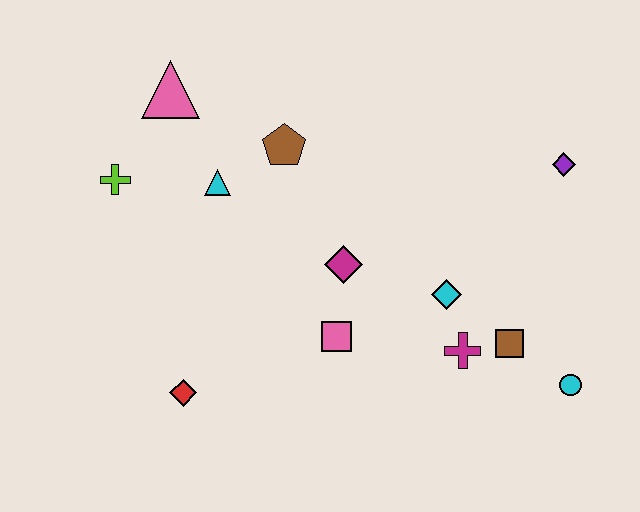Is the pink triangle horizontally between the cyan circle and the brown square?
No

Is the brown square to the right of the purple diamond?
No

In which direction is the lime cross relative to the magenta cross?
The lime cross is to the left of the magenta cross.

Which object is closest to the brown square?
The magenta cross is closest to the brown square.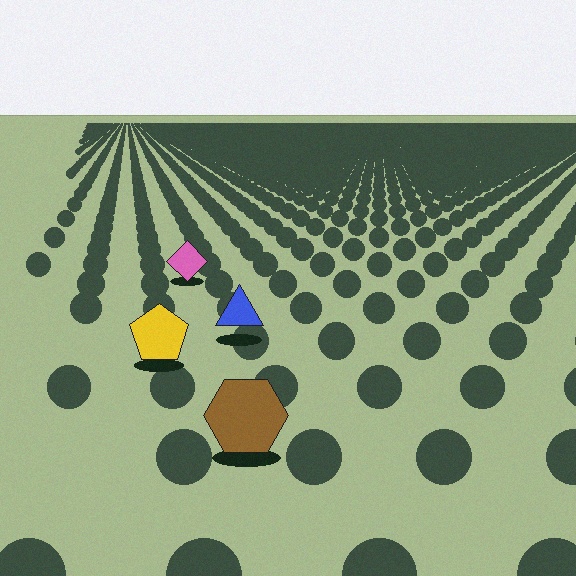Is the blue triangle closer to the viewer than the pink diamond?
Yes. The blue triangle is closer — you can tell from the texture gradient: the ground texture is coarser near it.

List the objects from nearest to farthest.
From nearest to farthest: the brown hexagon, the yellow pentagon, the blue triangle, the pink diamond.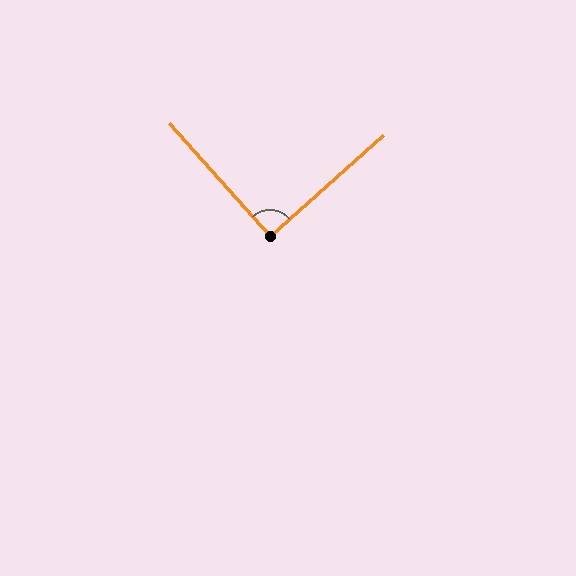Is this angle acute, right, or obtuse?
It is approximately a right angle.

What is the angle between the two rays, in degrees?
Approximately 90 degrees.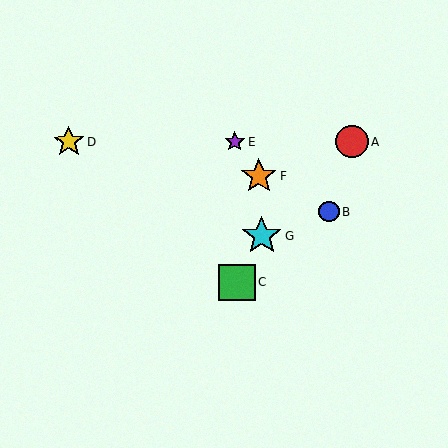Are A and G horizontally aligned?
No, A is at y≈141 and G is at y≈236.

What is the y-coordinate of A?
Object A is at y≈141.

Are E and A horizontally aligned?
Yes, both are at y≈142.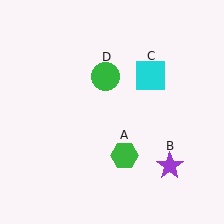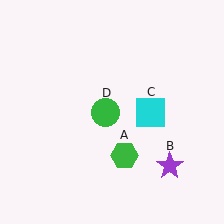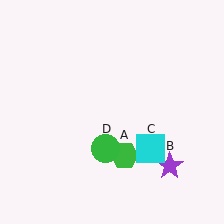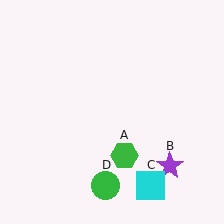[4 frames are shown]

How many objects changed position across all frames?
2 objects changed position: cyan square (object C), green circle (object D).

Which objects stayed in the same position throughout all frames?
Green hexagon (object A) and purple star (object B) remained stationary.